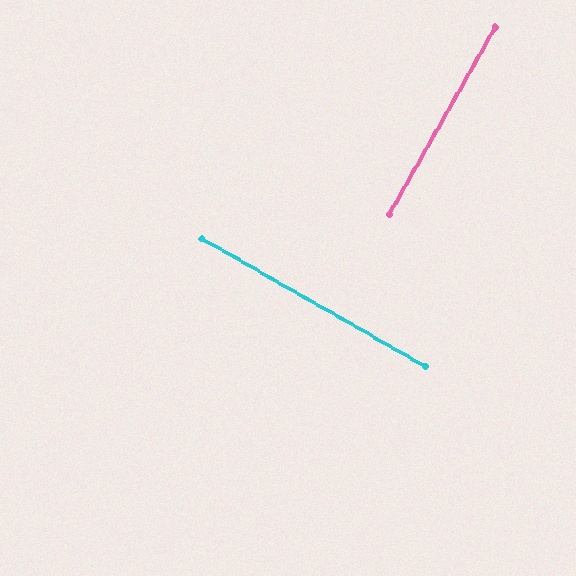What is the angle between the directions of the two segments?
Approximately 90 degrees.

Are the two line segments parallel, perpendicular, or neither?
Perpendicular — they meet at approximately 90°.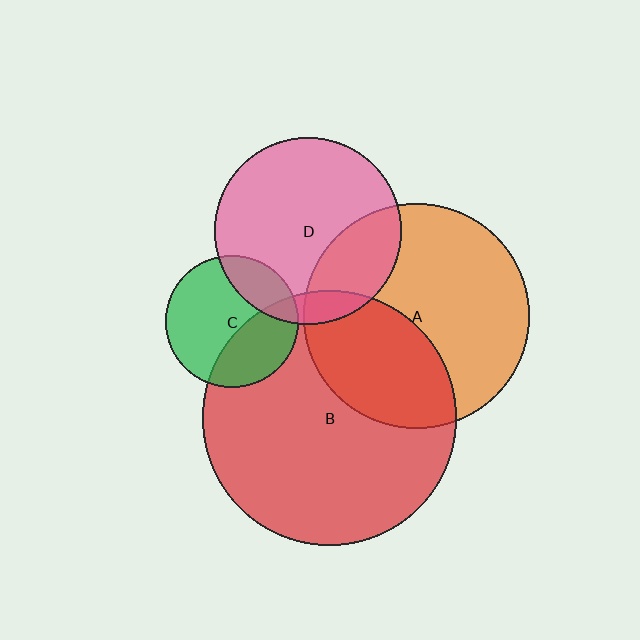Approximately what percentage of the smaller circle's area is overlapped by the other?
Approximately 35%.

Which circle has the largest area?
Circle B (red).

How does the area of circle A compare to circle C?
Approximately 2.9 times.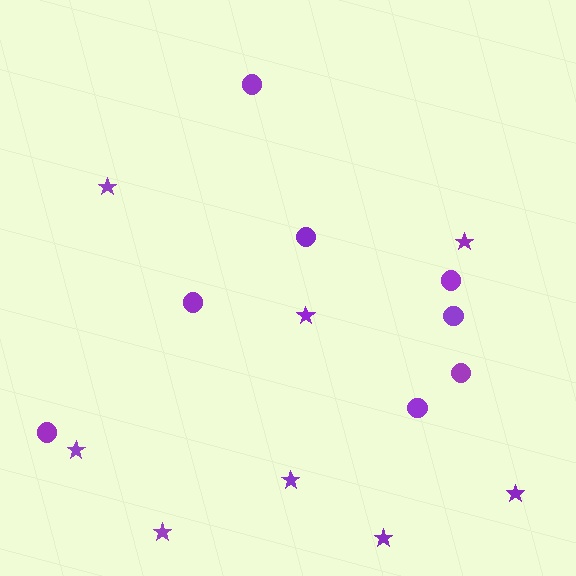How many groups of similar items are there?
There are 2 groups: one group of stars (8) and one group of circles (8).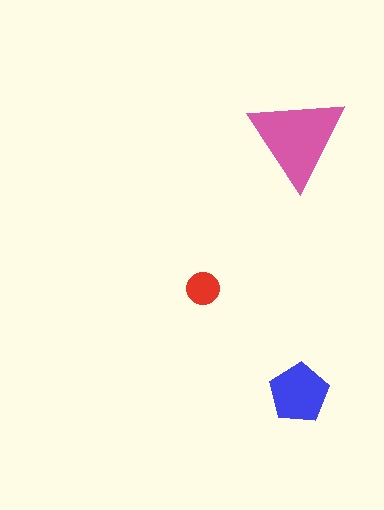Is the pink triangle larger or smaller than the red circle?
Larger.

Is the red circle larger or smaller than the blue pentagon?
Smaller.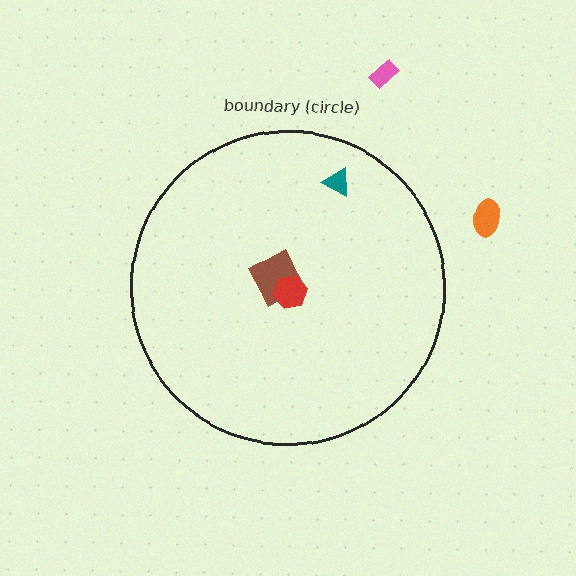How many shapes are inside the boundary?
3 inside, 2 outside.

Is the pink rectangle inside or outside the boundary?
Outside.